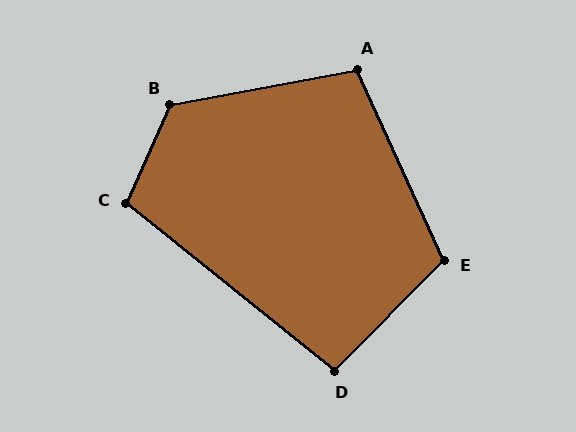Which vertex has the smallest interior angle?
D, at approximately 96 degrees.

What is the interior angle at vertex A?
Approximately 104 degrees (obtuse).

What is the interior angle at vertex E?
Approximately 111 degrees (obtuse).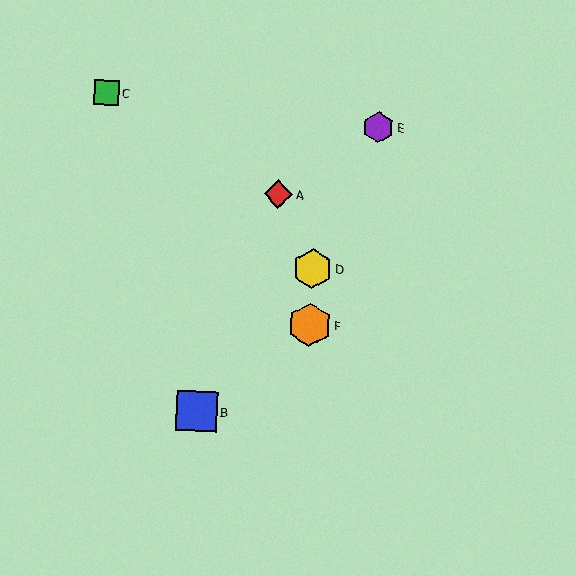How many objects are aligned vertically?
2 objects (D, F) are aligned vertically.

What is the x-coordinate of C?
Object C is at x≈106.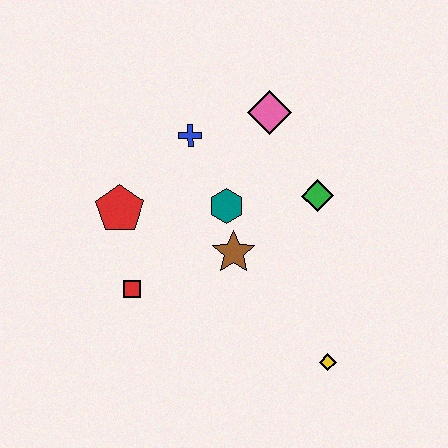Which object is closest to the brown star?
The teal hexagon is closest to the brown star.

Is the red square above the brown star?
No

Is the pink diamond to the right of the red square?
Yes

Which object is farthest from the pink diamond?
The yellow diamond is farthest from the pink diamond.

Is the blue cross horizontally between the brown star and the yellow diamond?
No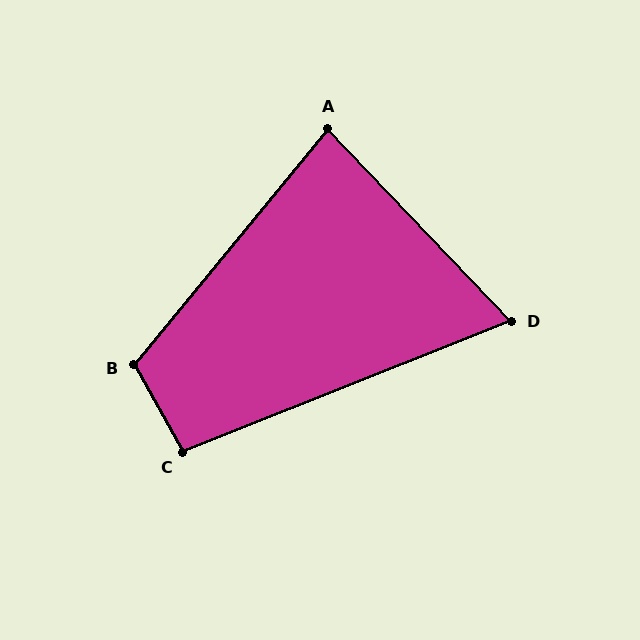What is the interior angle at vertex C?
Approximately 97 degrees (obtuse).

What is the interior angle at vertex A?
Approximately 83 degrees (acute).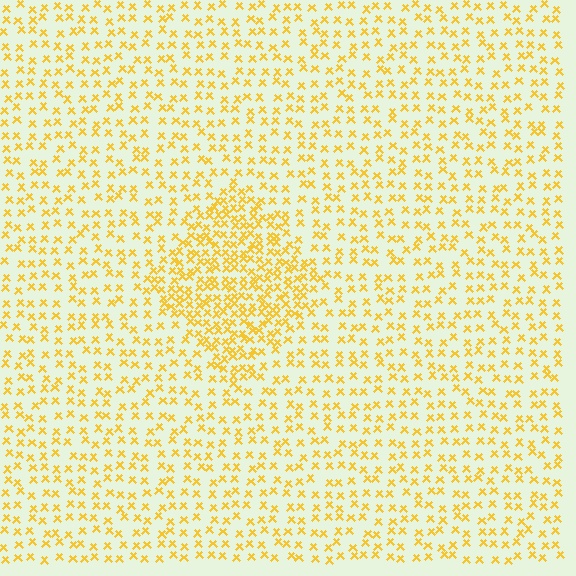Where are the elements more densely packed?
The elements are more densely packed inside the diamond boundary.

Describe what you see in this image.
The image contains small yellow elements arranged at two different densities. A diamond-shaped region is visible where the elements are more densely packed than the surrounding area.